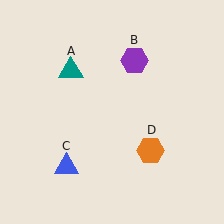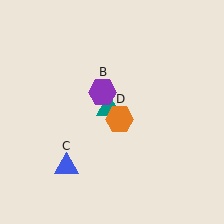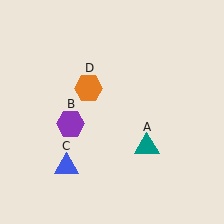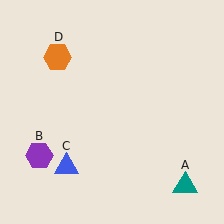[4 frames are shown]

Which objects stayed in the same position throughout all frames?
Blue triangle (object C) remained stationary.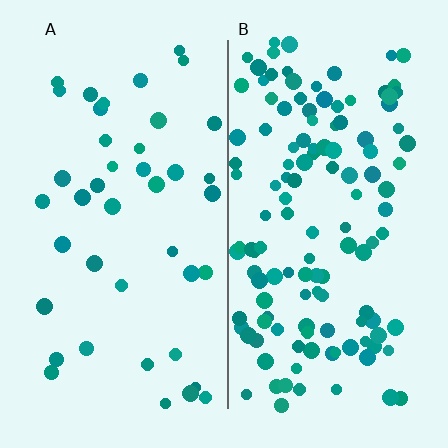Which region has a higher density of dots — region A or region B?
B (the right).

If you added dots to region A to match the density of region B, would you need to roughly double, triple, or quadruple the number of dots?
Approximately triple.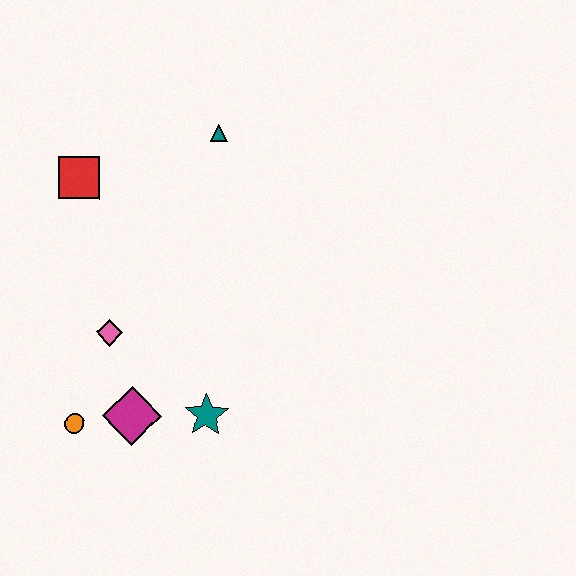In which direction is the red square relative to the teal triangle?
The red square is to the left of the teal triangle.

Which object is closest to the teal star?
The magenta diamond is closest to the teal star.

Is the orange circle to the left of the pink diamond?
Yes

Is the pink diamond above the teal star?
Yes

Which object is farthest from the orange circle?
The teal triangle is farthest from the orange circle.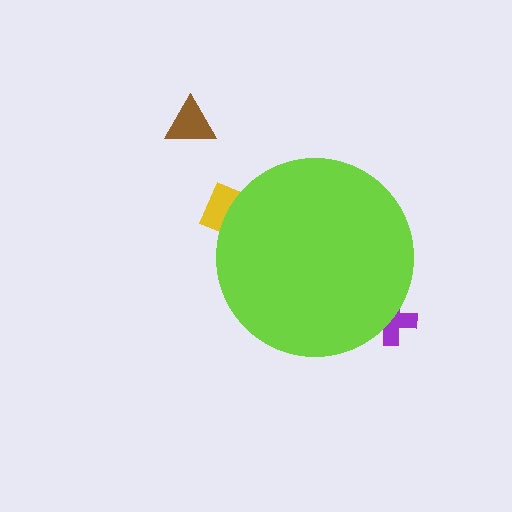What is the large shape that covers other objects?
A lime circle.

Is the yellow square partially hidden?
Yes, the yellow square is partially hidden behind the lime circle.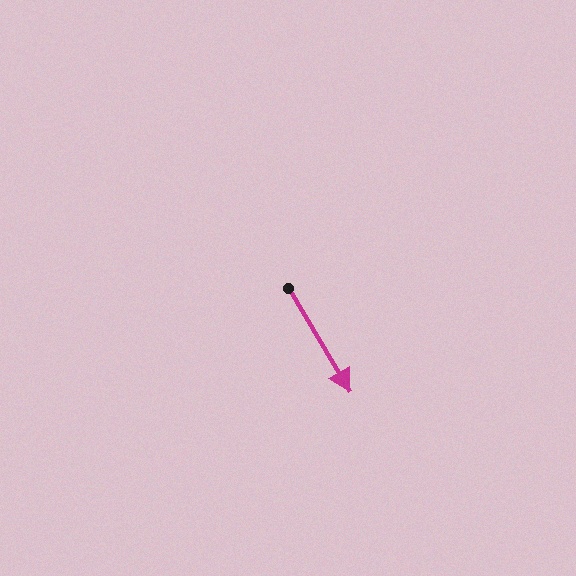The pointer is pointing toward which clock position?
Roughly 5 o'clock.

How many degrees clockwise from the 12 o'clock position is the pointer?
Approximately 149 degrees.